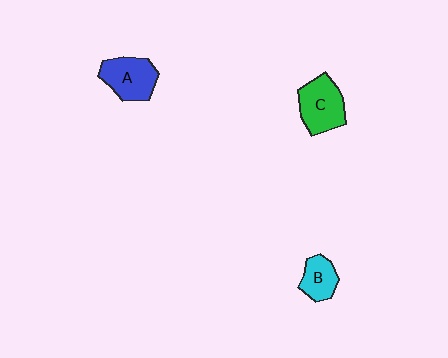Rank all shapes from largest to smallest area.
From largest to smallest: C (green), A (blue), B (cyan).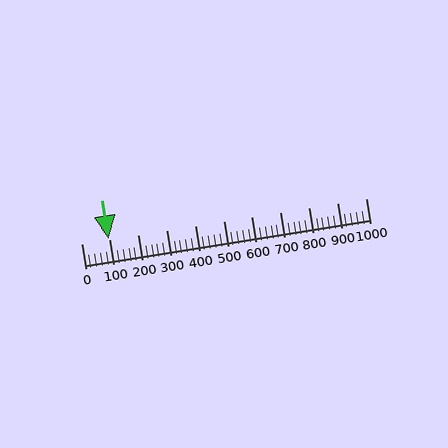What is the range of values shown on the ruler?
The ruler shows values from 0 to 1000.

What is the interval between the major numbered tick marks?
The major tick marks are spaced 100 units apart.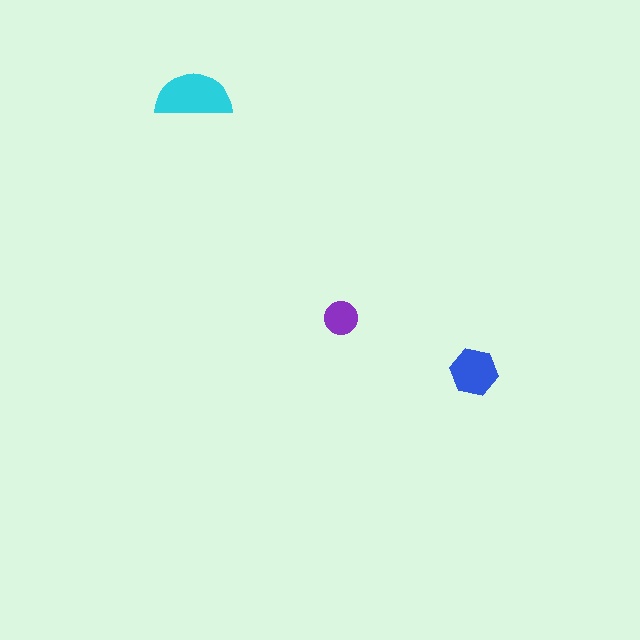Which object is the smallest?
The purple circle.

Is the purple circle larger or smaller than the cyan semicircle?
Smaller.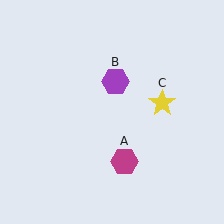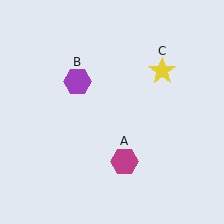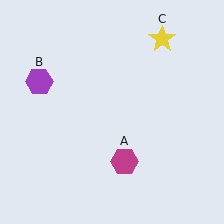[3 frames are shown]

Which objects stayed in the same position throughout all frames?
Magenta hexagon (object A) remained stationary.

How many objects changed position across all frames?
2 objects changed position: purple hexagon (object B), yellow star (object C).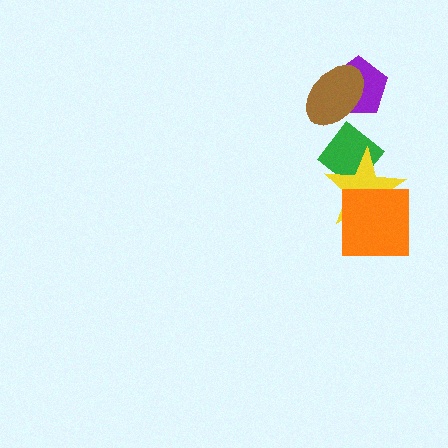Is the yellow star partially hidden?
Yes, it is partially covered by another shape.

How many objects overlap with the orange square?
1 object overlaps with the orange square.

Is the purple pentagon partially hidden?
Yes, it is partially covered by another shape.